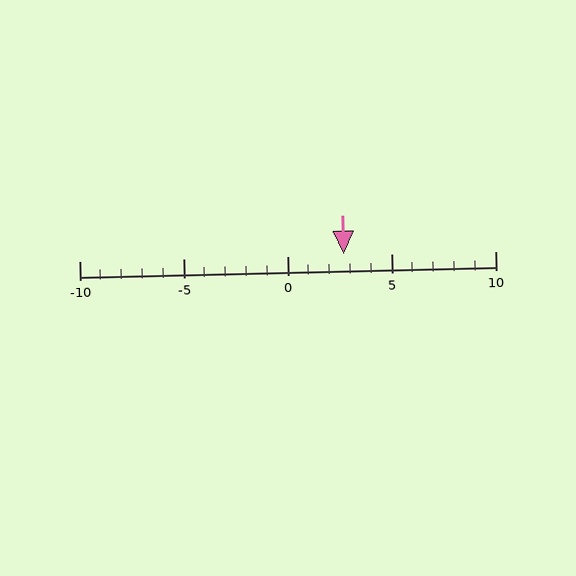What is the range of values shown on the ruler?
The ruler shows values from -10 to 10.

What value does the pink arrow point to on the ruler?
The pink arrow points to approximately 3.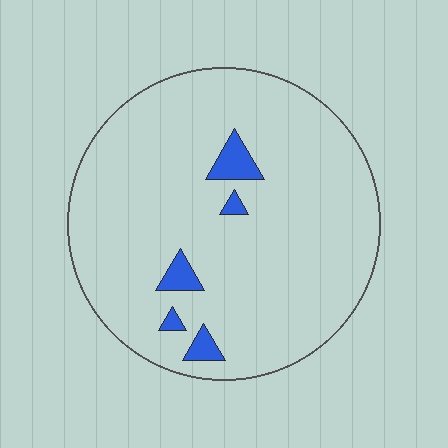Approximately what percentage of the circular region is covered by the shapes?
Approximately 5%.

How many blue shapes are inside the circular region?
5.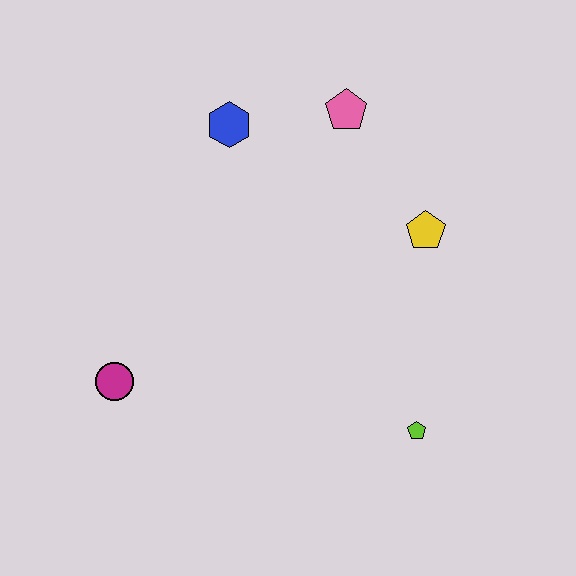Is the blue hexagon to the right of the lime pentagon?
No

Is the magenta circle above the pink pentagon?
No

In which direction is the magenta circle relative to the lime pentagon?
The magenta circle is to the left of the lime pentagon.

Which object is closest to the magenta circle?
The blue hexagon is closest to the magenta circle.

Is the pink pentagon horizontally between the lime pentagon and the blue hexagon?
Yes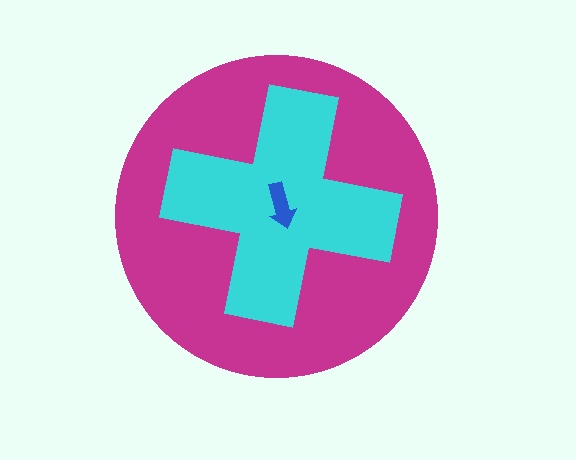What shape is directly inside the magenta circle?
The cyan cross.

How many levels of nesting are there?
3.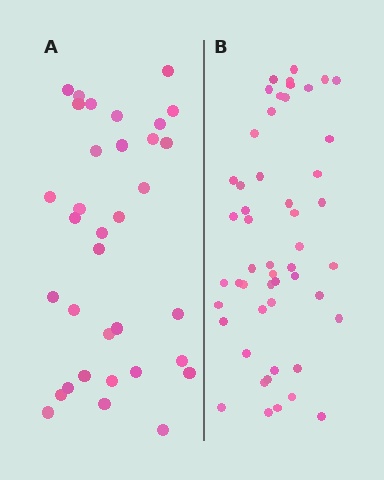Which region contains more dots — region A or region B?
Region B (the right region) has more dots.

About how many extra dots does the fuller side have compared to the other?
Region B has approximately 15 more dots than region A.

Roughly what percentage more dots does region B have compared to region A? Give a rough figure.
About 50% more.